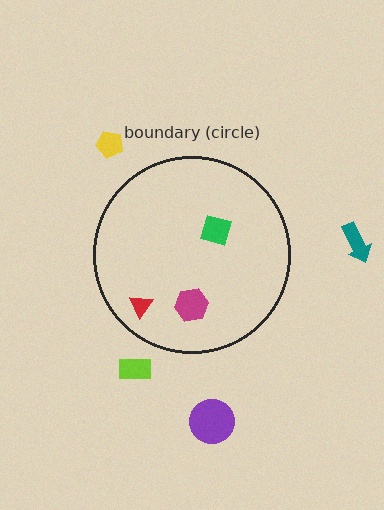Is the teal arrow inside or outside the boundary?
Outside.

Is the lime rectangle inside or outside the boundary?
Outside.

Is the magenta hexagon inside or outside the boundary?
Inside.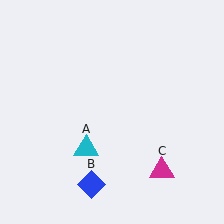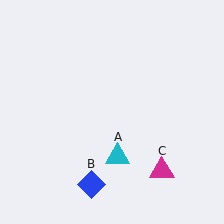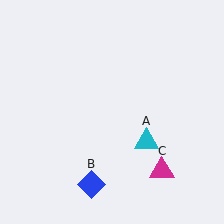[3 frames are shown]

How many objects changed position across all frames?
1 object changed position: cyan triangle (object A).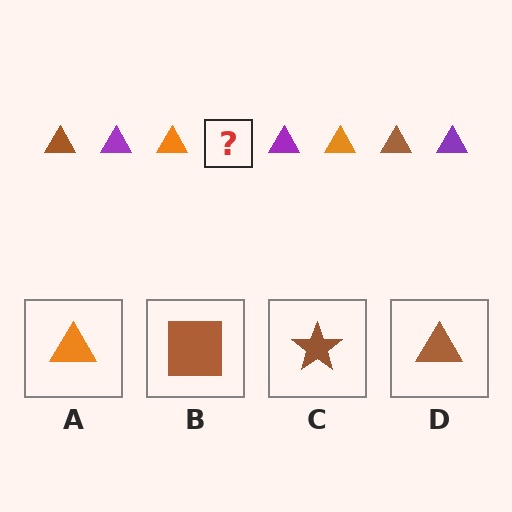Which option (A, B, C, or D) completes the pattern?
D.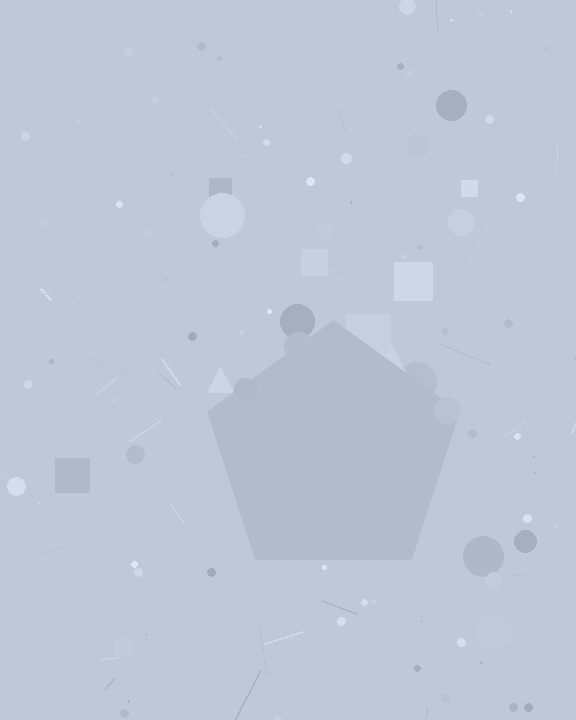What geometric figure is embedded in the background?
A pentagon is embedded in the background.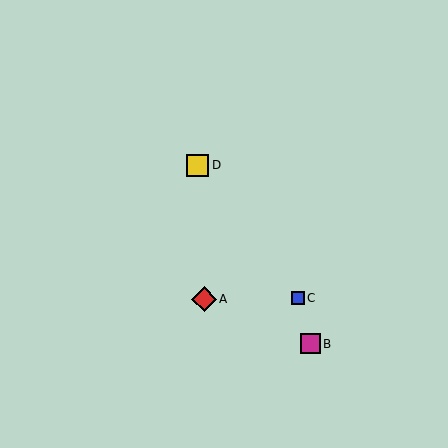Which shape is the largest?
The red diamond (labeled A) is the largest.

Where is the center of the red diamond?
The center of the red diamond is at (204, 299).